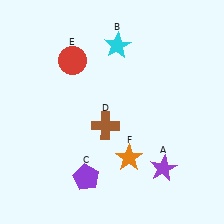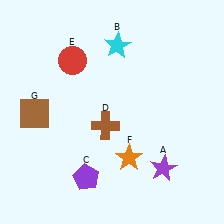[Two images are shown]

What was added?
A brown square (G) was added in Image 2.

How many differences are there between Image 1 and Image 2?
There is 1 difference between the two images.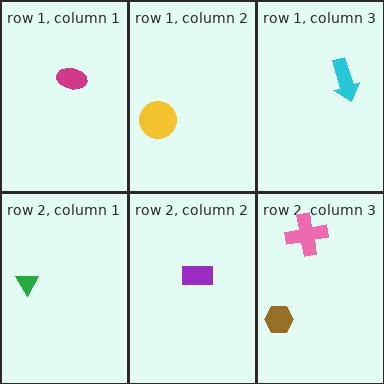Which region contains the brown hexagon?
The row 2, column 3 region.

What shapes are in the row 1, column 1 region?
The magenta ellipse.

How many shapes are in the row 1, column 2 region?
1.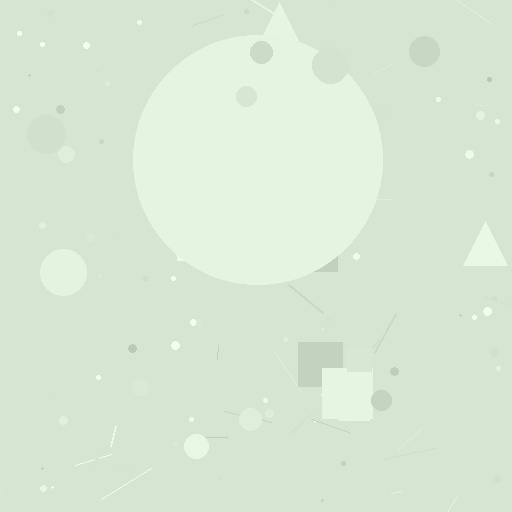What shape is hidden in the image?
A circle is hidden in the image.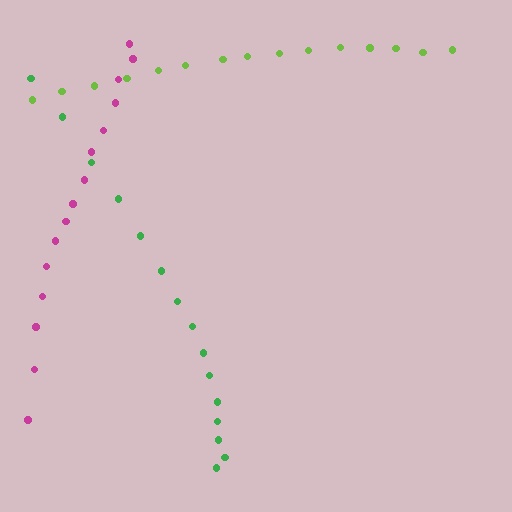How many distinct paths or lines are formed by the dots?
There are 3 distinct paths.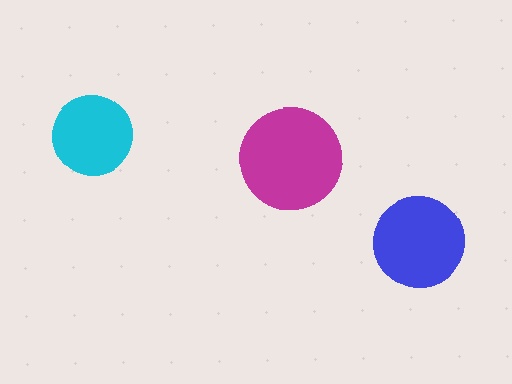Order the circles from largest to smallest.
the magenta one, the blue one, the cyan one.